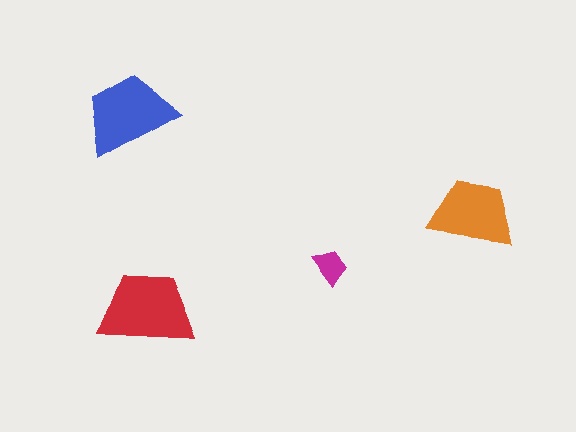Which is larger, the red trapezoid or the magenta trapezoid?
The red one.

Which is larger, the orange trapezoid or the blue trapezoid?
The blue one.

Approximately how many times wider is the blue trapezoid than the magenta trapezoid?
About 2.5 times wider.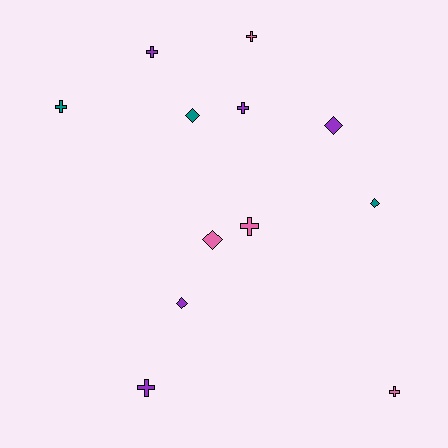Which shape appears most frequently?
Cross, with 7 objects.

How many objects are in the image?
There are 12 objects.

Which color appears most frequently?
Purple, with 5 objects.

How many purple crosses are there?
There are 3 purple crosses.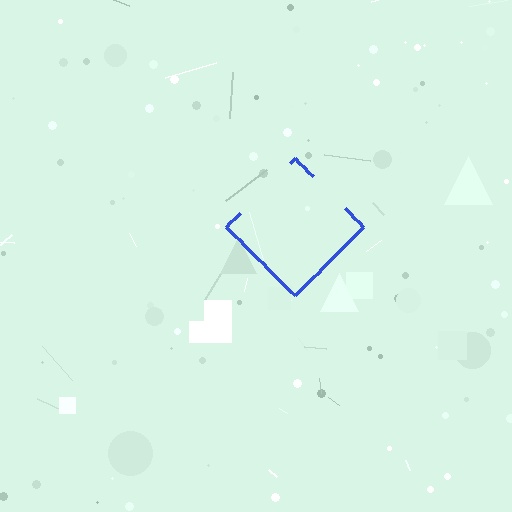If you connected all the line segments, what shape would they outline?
They would outline a diamond.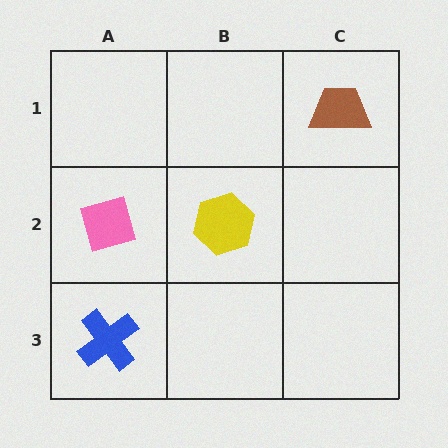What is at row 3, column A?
A blue cross.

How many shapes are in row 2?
2 shapes.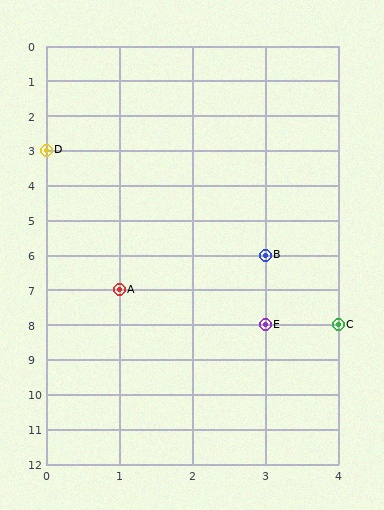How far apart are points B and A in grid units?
Points B and A are 2 columns and 1 row apart (about 2.2 grid units diagonally).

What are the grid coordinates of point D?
Point D is at grid coordinates (0, 3).